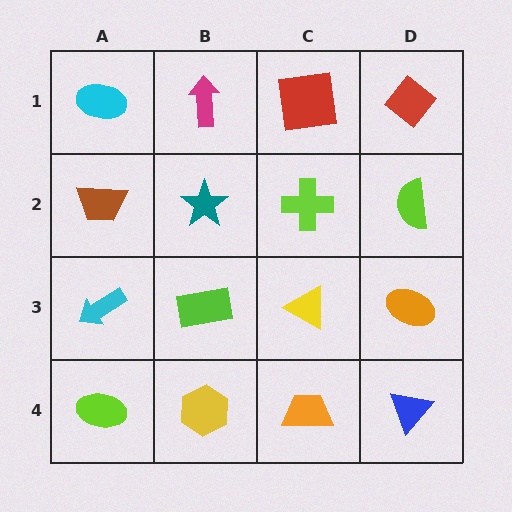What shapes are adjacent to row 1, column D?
A lime semicircle (row 2, column D), a red square (row 1, column C).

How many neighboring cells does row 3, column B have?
4.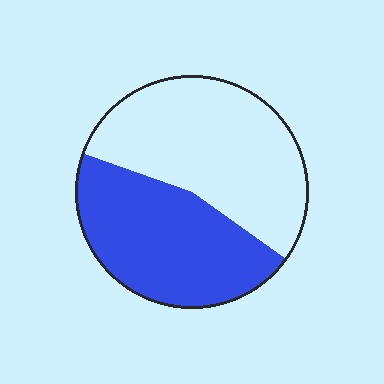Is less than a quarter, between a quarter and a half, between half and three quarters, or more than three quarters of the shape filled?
Between a quarter and a half.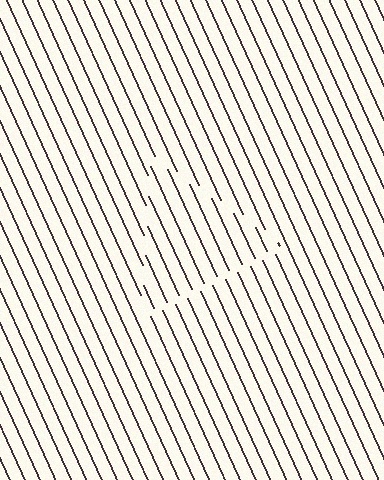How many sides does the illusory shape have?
3 sides — the line-ends trace a triangle.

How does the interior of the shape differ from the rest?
The interior of the shape contains the same grating, shifted by half a period — the contour is defined by the phase discontinuity where line-ends from the inner and outer gratings abut.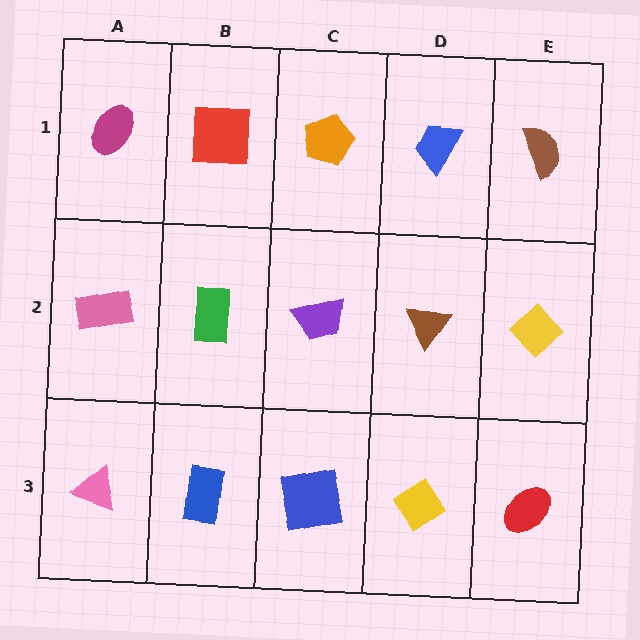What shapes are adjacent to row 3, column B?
A green rectangle (row 2, column B), a pink triangle (row 3, column A), a blue square (row 3, column C).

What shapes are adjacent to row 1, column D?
A brown triangle (row 2, column D), an orange pentagon (row 1, column C), a brown semicircle (row 1, column E).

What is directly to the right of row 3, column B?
A blue square.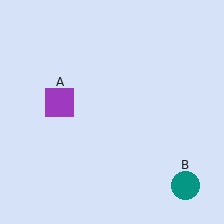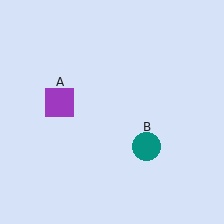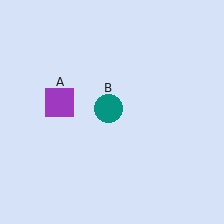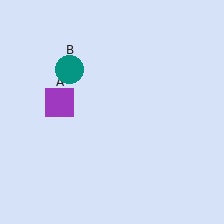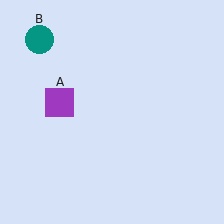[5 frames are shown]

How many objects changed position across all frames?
1 object changed position: teal circle (object B).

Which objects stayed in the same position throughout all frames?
Purple square (object A) remained stationary.